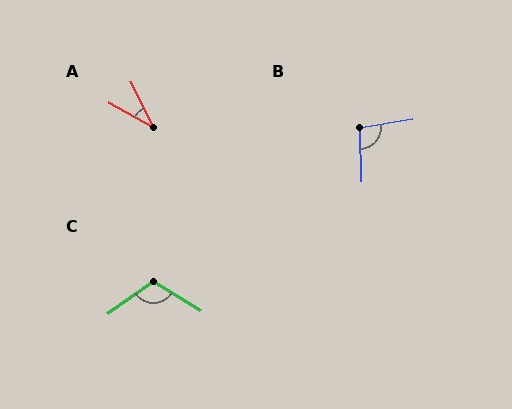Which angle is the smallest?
A, at approximately 35 degrees.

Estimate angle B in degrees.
Approximately 98 degrees.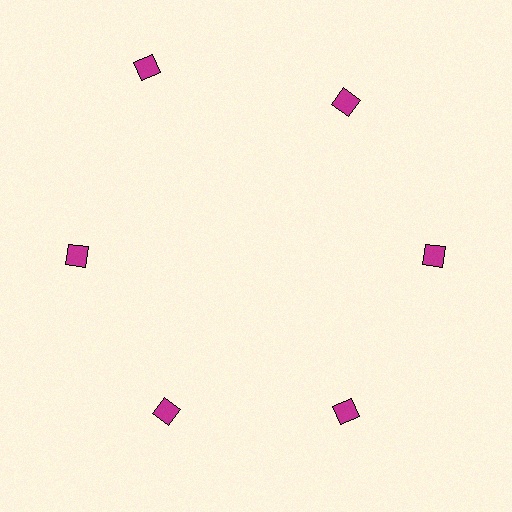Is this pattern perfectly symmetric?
No. The 6 magenta diamonds are arranged in a ring, but one element near the 11 o'clock position is pushed outward from the center, breaking the 6-fold rotational symmetry.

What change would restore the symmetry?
The symmetry would be restored by moving it inward, back onto the ring so that all 6 diamonds sit at equal angles and equal distance from the center.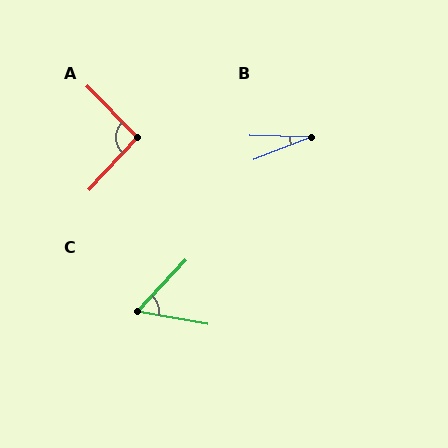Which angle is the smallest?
B, at approximately 22 degrees.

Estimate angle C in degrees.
Approximately 57 degrees.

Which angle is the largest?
A, at approximately 93 degrees.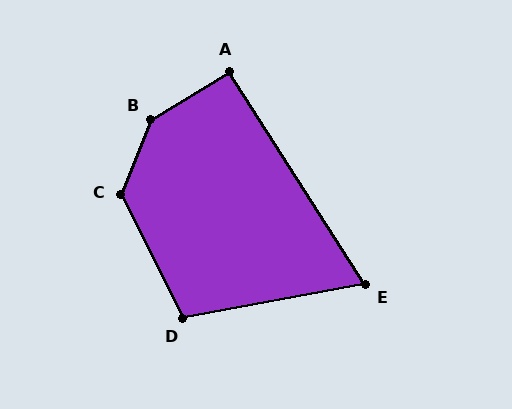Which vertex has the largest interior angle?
B, at approximately 143 degrees.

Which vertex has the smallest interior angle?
E, at approximately 68 degrees.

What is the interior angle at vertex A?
Approximately 91 degrees (approximately right).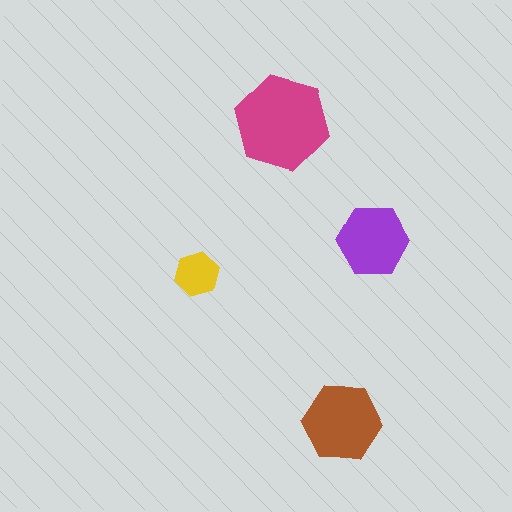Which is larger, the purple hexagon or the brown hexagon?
The brown one.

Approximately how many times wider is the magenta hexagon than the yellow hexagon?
About 2 times wider.